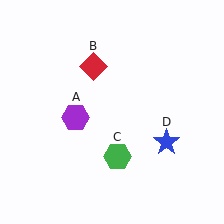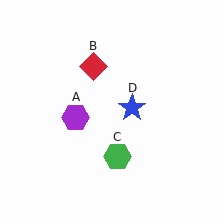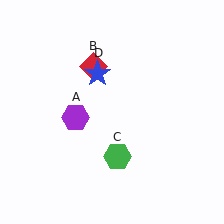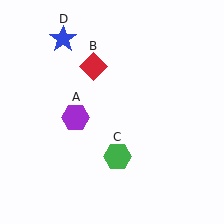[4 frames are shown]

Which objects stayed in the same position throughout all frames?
Purple hexagon (object A) and red diamond (object B) and green hexagon (object C) remained stationary.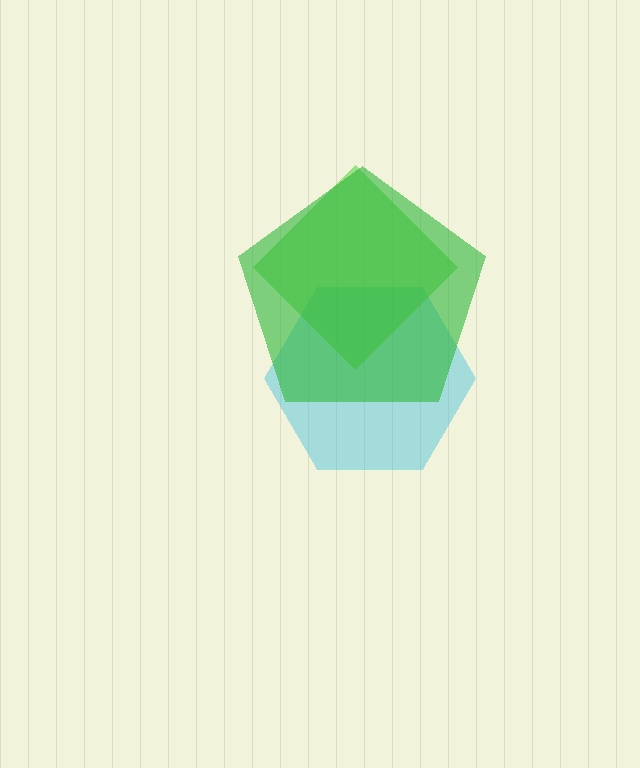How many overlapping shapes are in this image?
There are 3 overlapping shapes in the image.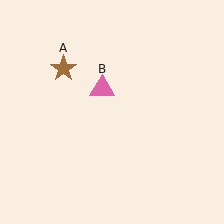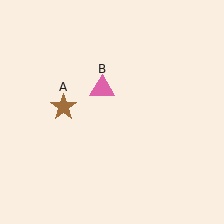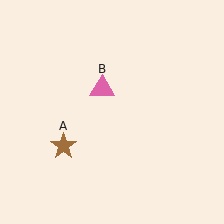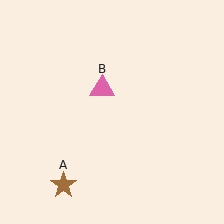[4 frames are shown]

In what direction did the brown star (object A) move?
The brown star (object A) moved down.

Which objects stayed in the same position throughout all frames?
Pink triangle (object B) remained stationary.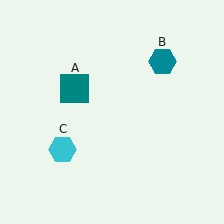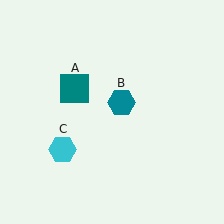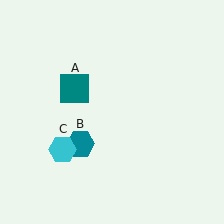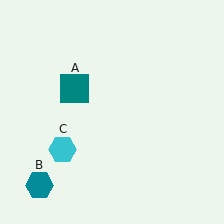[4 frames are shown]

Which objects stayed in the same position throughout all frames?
Teal square (object A) and cyan hexagon (object C) remained stationary.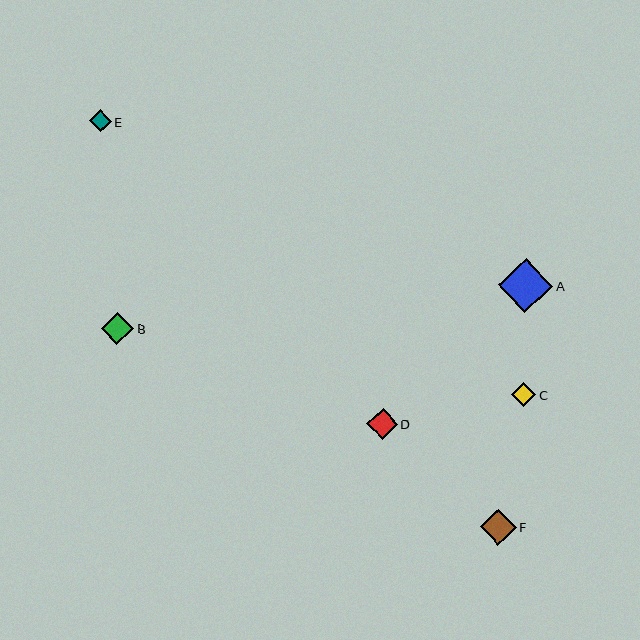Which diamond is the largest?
Diamond A is the largest with a size of approximately 55 pixels.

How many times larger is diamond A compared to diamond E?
Diamond A is approximately 2.5 times the size of diamond E.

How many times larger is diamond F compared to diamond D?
Diamond F is approximately 1.2 times the size of diamond D.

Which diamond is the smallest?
Diamond E is the smallest with a size of approximately 22 pixels.